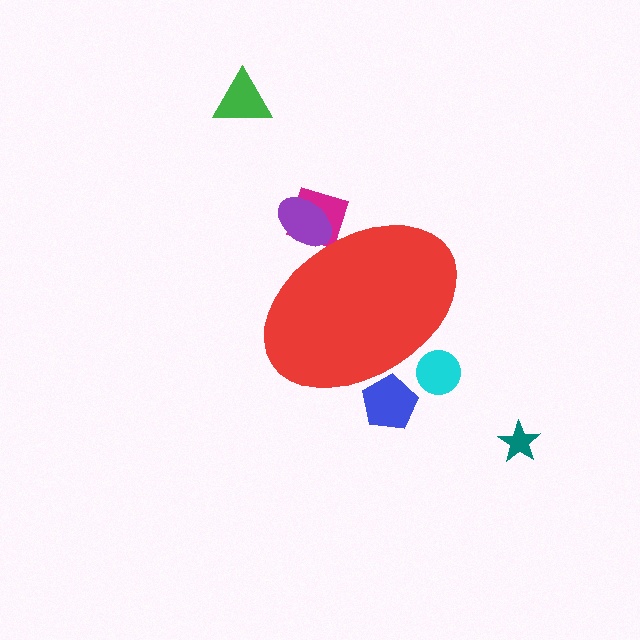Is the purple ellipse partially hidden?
Yes, the purple ellipse is partially hidden behind the red ellipse.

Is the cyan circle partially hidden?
Yes, the cyan circle is partially hidden behind the red ellipse.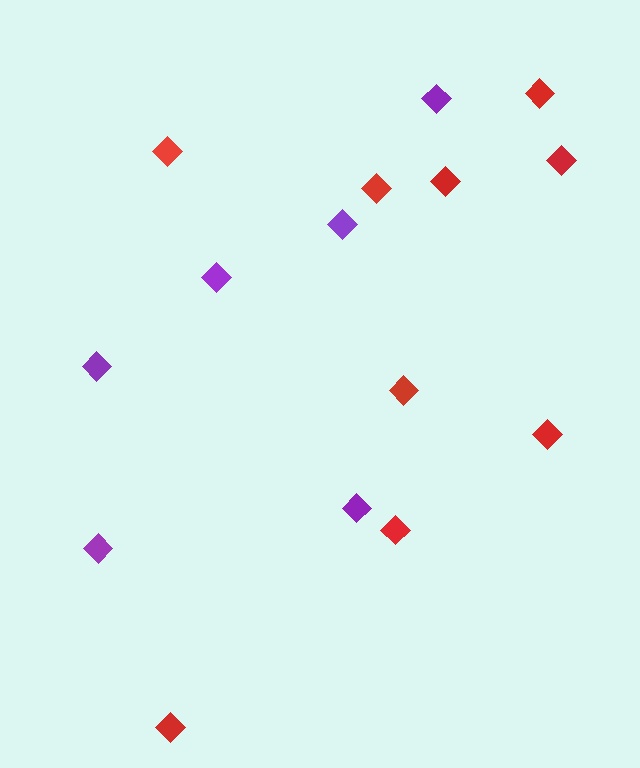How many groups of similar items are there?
There are 2 groups: one group of red diamonds (9) and one group of purple diamonds (6).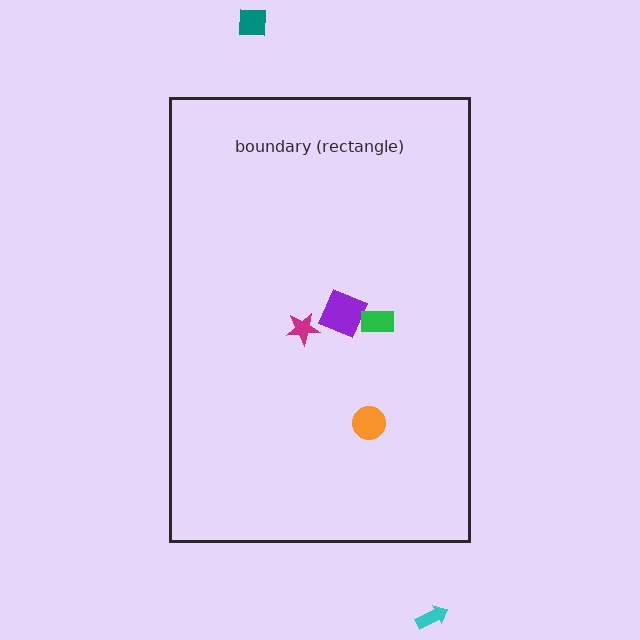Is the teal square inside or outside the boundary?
Outside.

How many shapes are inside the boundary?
4 inside, 2 outside.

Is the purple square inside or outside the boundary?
Inside.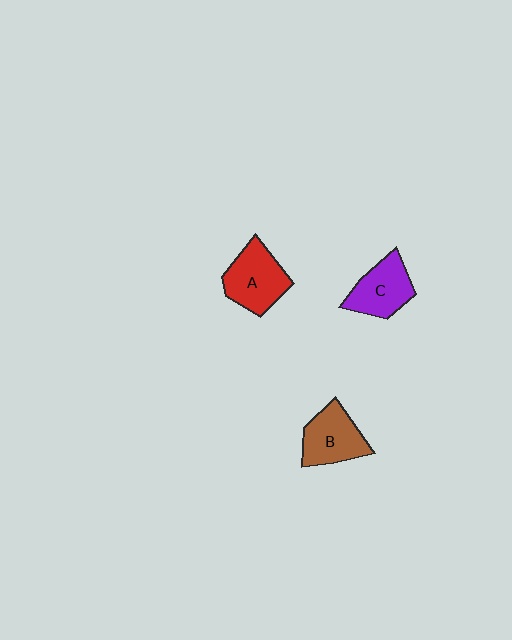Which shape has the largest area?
Shape A (red).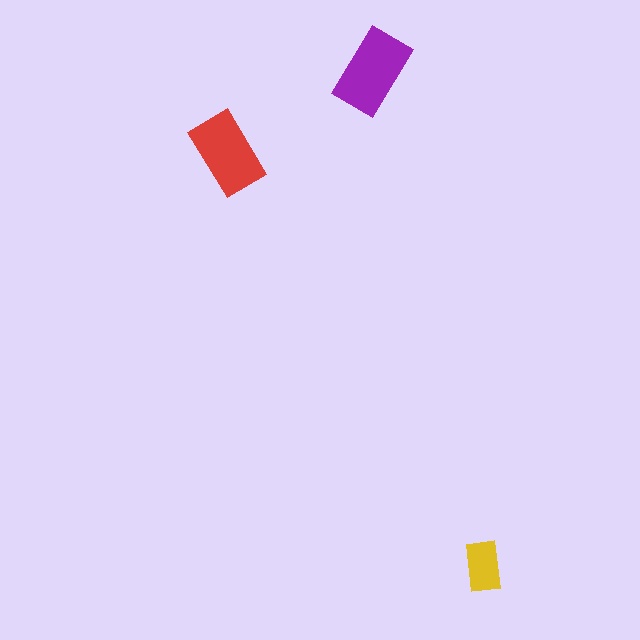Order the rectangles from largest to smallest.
the purple one, the red one, the yellow one.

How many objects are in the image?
There are 3 objects in the image.